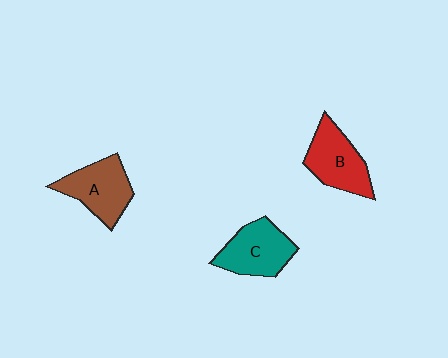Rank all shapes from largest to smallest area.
From largest to smallest: C (teal), B (red), A (brown).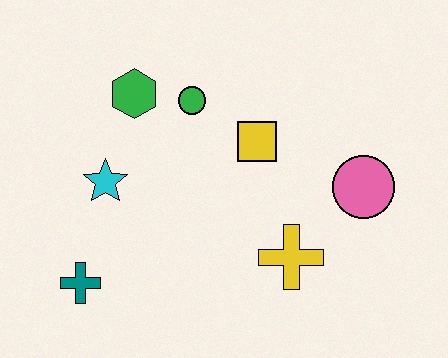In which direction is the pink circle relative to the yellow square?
The pink circle is to the right of the yellow square.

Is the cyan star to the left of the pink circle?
Yes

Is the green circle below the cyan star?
No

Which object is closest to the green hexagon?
The green circle is closest to the green hexagon.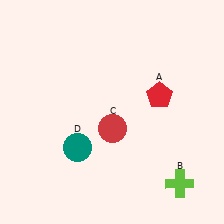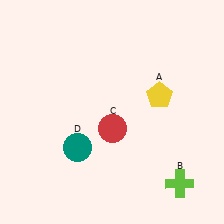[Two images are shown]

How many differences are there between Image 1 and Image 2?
There is 1 difference between the two images.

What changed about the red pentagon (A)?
In Image 1, A is red. In Image 2, it changed to yellow.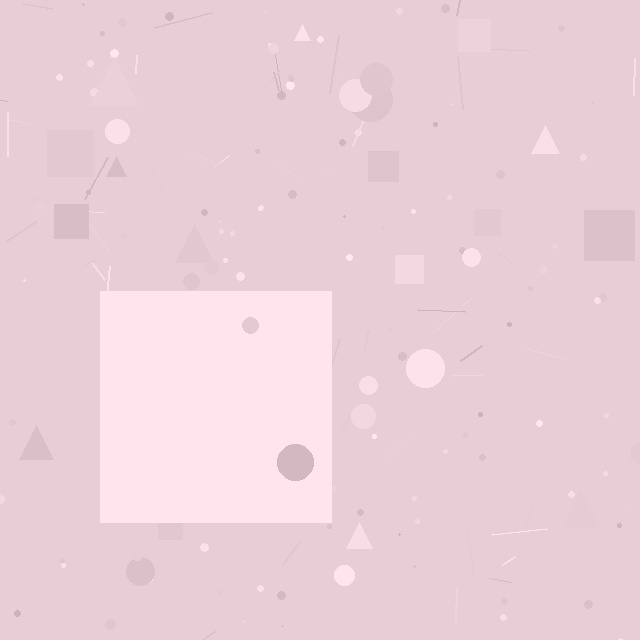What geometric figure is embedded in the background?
A square is embedded in the background.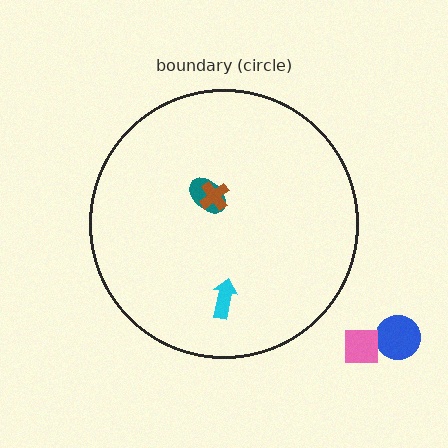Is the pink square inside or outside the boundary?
Outside.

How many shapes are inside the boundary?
3 inside, 2 outside.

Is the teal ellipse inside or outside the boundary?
Inside.